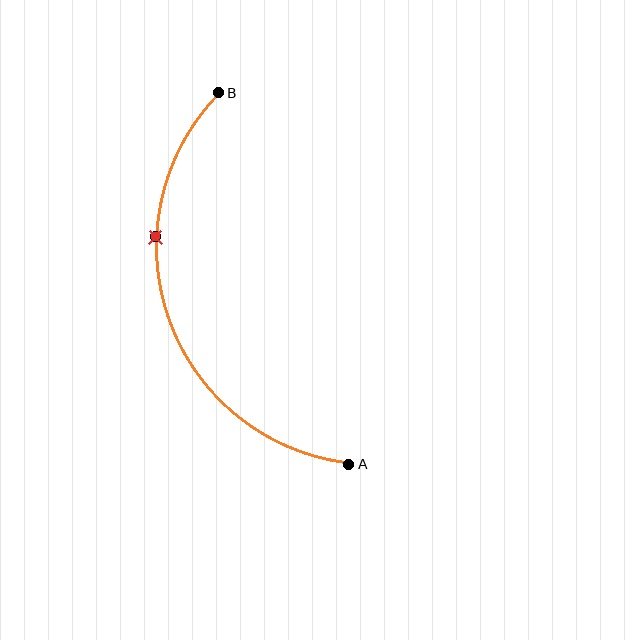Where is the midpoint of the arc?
The arc midpoint is the point on the curve farthest from the straight line joining A and B. It sits to the left of that line.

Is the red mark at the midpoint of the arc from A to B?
No. The red mark lies on the arc but is closer to endpoint B. The arc midpoint would be at the point on the curve equidistant along the arc from both A and B.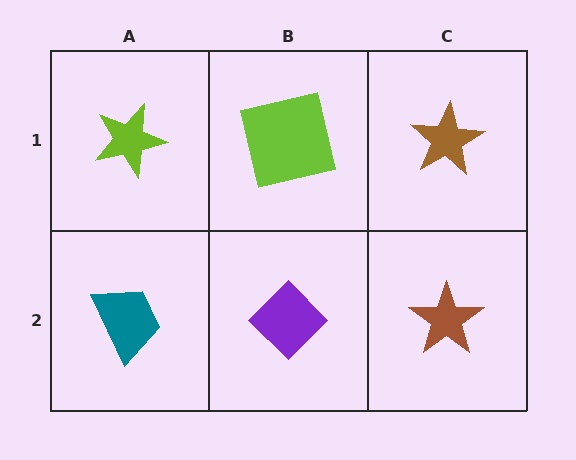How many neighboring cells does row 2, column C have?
2.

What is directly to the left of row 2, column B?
A teal trapezoid.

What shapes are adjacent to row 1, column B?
A purple diamond (row 2, column B), a lime star (row 1, column A), a brown star (row 1, column C).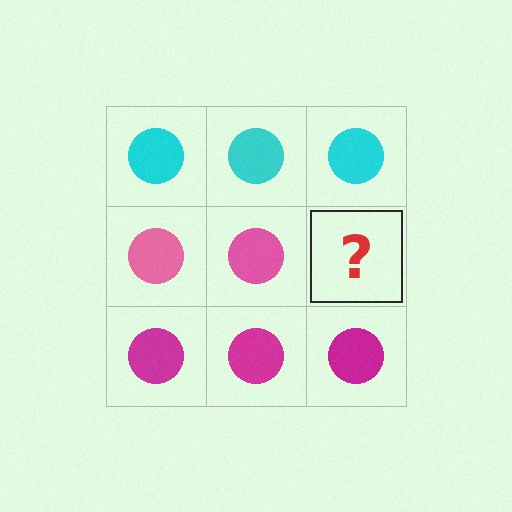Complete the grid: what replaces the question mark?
The question mark should be replaced with a pink circle.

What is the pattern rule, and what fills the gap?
The rule is that each row has a consistent color. The gap should be filled with a pink circle.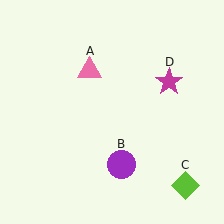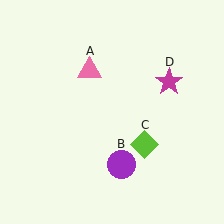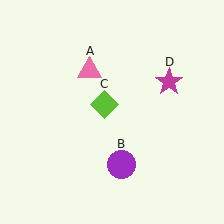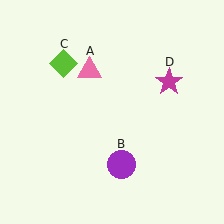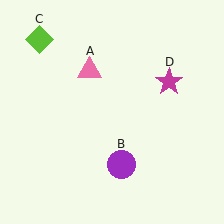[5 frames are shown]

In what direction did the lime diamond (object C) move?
The lime diamond (object C) moved up and to the left.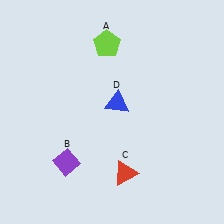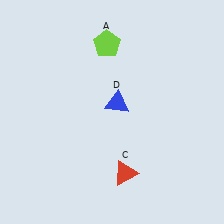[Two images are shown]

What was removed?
The purple diamond (B) was removed in Image 2.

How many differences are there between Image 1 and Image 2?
There is 1 difference between the two images.